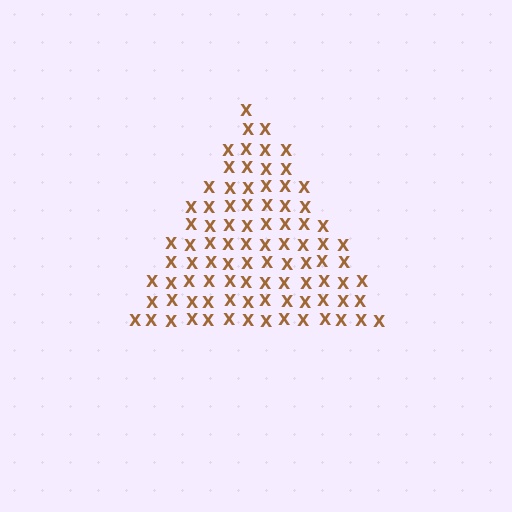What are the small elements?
The small elements are letter X's.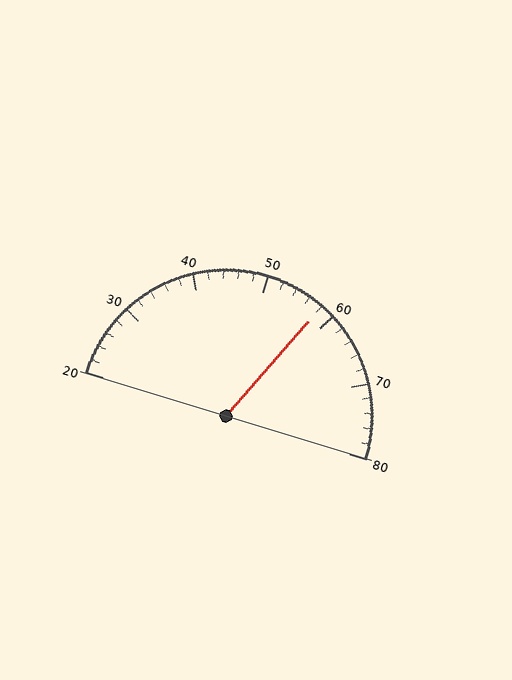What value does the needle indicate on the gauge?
The needle indicates approximately 58.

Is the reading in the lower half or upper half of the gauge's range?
The reading is in the upper half of the range (20 to 80).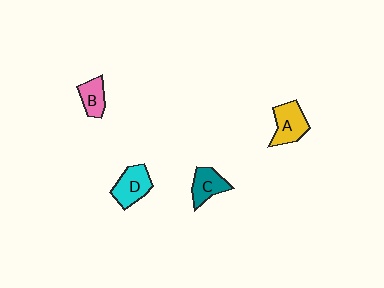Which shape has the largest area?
Shape A (yellow).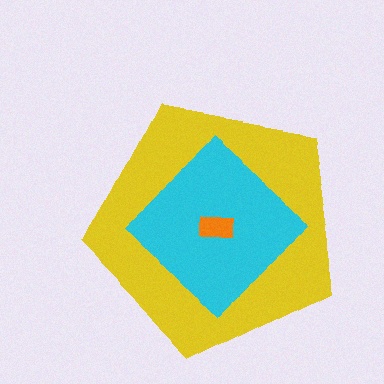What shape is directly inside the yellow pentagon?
The cyan diamond.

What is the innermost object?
The orange rectangle.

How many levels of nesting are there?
3.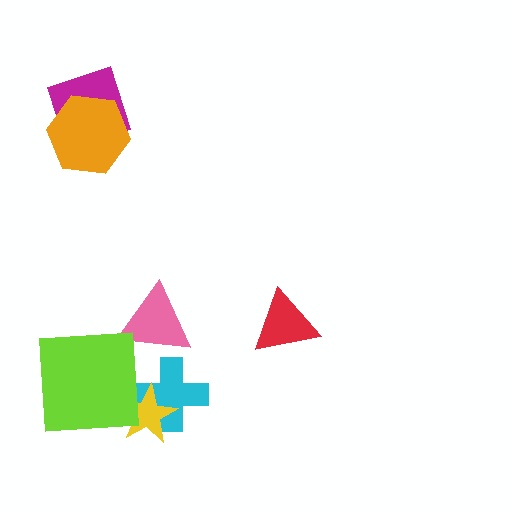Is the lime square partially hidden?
No, no other shape covers it.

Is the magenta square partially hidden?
Yes, it is partially covered by another shape.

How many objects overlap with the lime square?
1 object overlaps with the lime square.